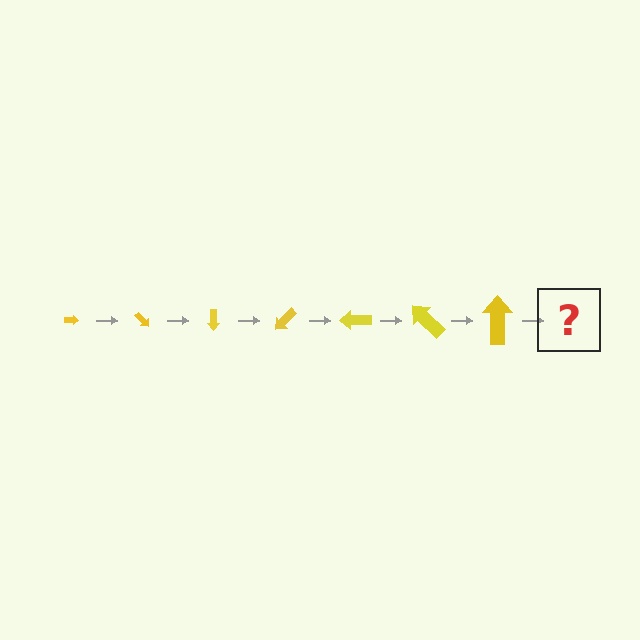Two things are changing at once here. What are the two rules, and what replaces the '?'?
The two rules are that the arrow grows larger each step and it rotates 45 degrees each step. The '?' should be an arrow, larger than the previous one and rotated 315 degrees from the start.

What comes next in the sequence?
The next element should be an arrow, larger than the previous one and rotated 315 degrees from the start.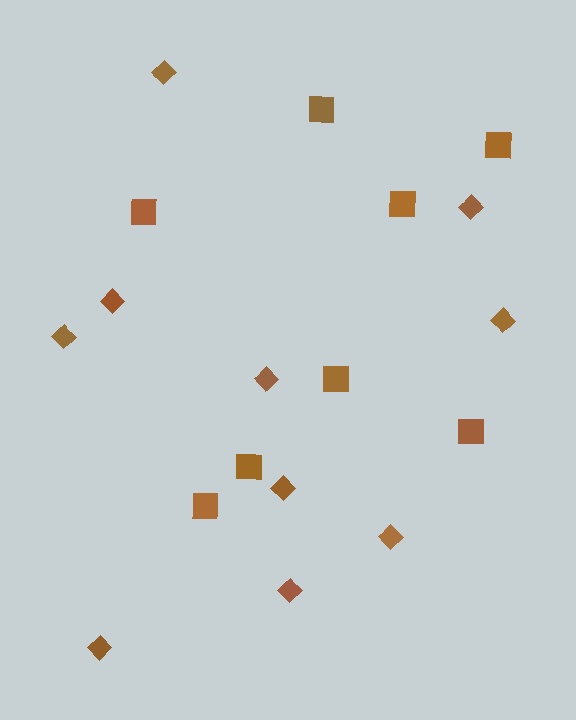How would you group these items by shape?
There are 2 groups: one group of squares (8) and one group of diamonds (10).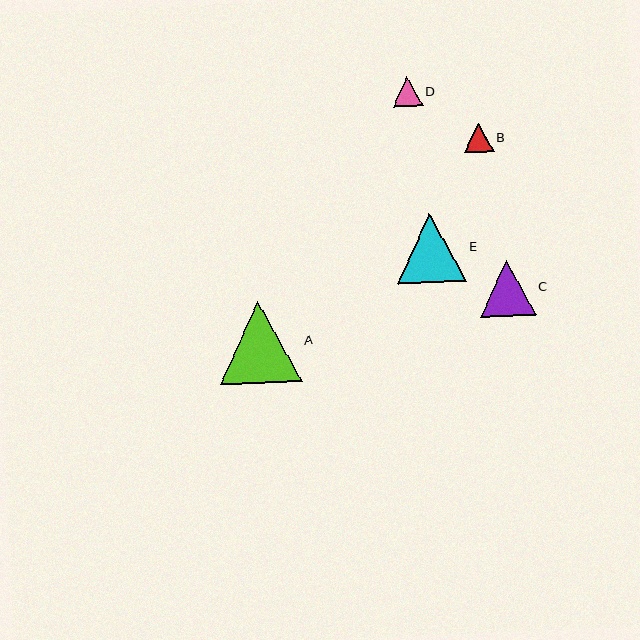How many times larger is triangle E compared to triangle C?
Triangle E is approximately 1.2 times the size of triangle C.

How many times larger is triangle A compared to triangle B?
Triangle A is approximately 2.8 times the size of triangle B.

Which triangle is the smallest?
Triangle B is the smallest with a size of approximately 30 pixels.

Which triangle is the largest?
Triangle A is the largest with a size of approximately 82 pixels.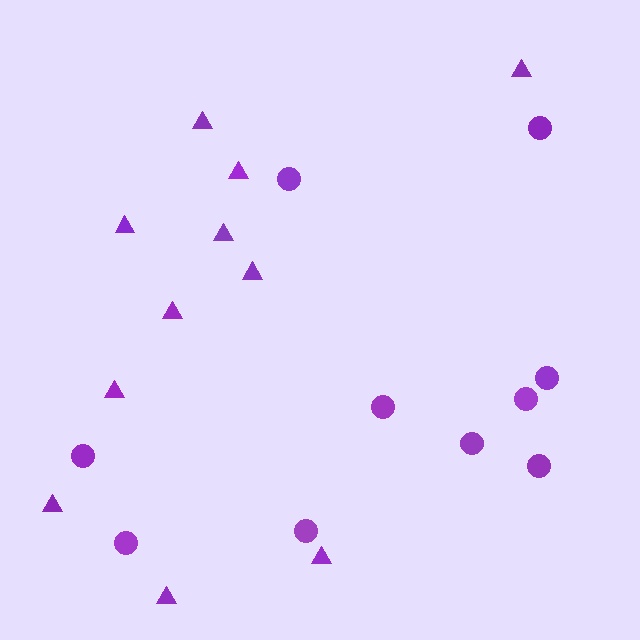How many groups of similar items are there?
There are 2 groups: one group of triangles (11) and one group of circles (10).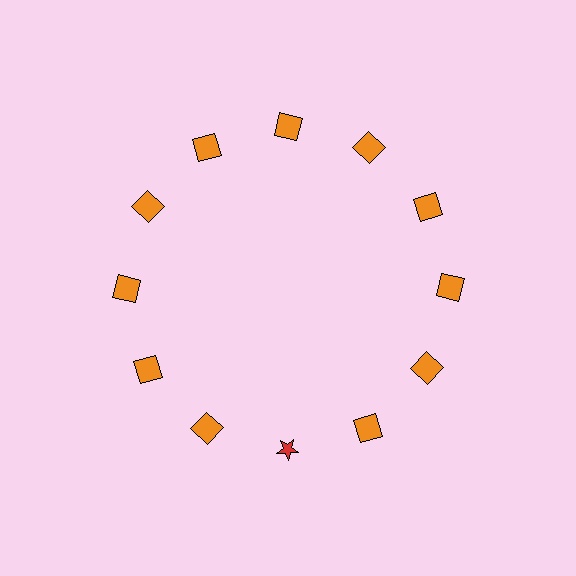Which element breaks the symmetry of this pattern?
The red star at roughly the 6 o'clock position breaks the symmetry. All other shapes are orange squares.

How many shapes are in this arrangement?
There are 12 shapes arranged in a ring pattern.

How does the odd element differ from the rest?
It differs in both color (red instead of orange) and shape (star instead of square).